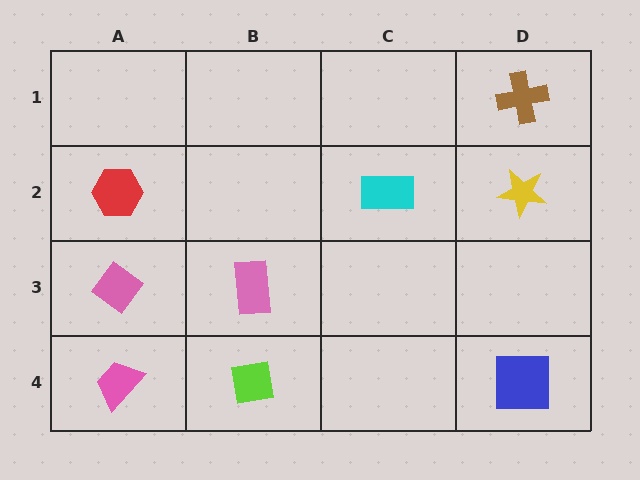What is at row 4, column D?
A blue square.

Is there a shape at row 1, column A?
No, that cell is empty.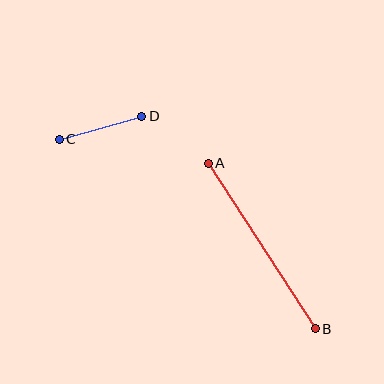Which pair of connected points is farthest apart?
Points A and B are farthest apart.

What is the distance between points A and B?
The distance is approximately 197 pixels.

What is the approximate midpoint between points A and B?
The midpoint is at approximately (262, 246) pixels.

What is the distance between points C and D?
The distance is approximately 85 pixels.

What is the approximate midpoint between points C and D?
The midpoint is at approximately (101, 128) pixels.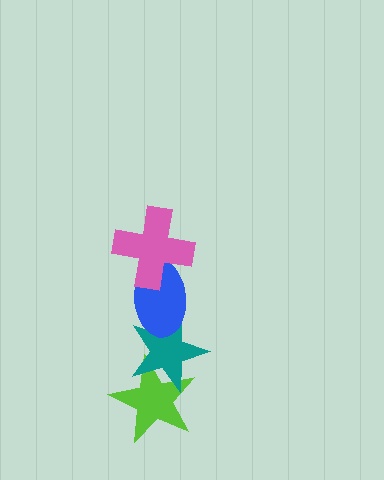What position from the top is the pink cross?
The pink cross is 1st from the top.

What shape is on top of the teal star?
The blue ellipse is on top of the teal star.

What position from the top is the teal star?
The teal star is 3rd from the top.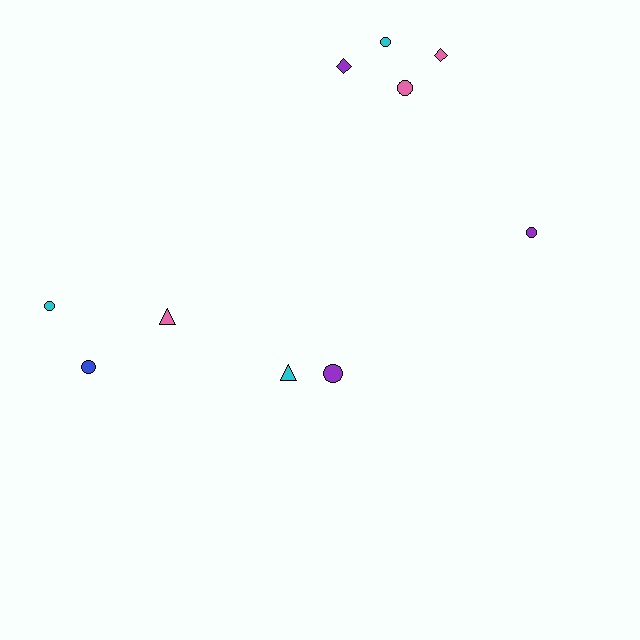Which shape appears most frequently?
Circle, with 6 objects.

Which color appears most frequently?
Cyan, with 3 objects.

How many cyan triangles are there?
There is 1 cyan triangle.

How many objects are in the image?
There are 10 objects.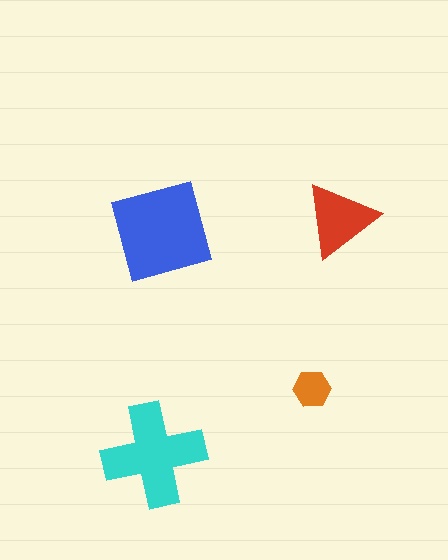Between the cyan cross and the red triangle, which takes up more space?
The cyan cross.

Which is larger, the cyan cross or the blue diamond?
The blue diamond.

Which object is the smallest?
The orange hexagon.